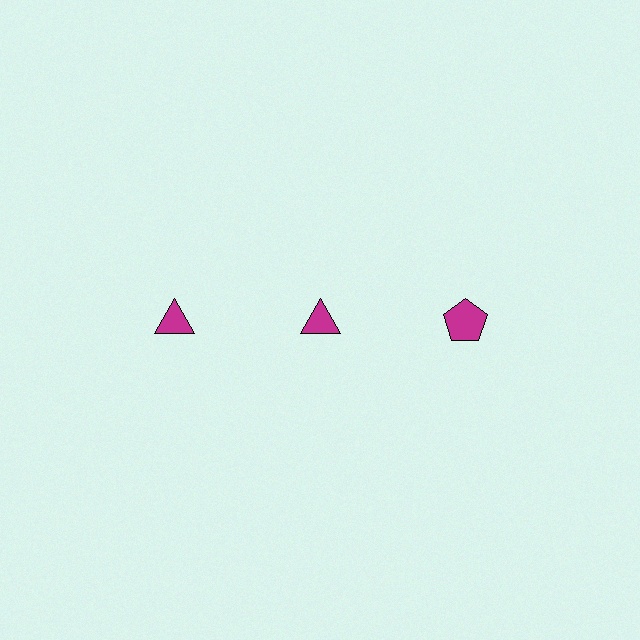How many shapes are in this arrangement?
There are 3 shapes arranged in a grid pattern.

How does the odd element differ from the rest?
It has a different shape: pentagon instead of triangle.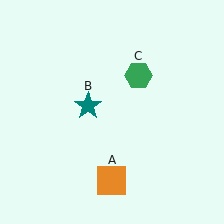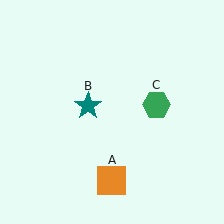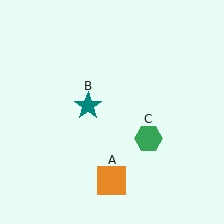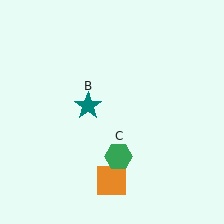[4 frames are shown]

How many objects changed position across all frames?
1 object changed position: green hexagon (object C).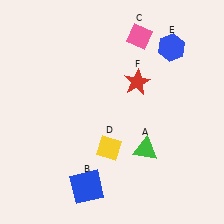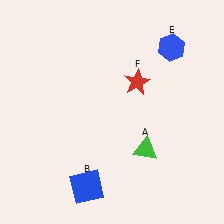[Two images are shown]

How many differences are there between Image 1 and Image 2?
There are 2 differences between the two images.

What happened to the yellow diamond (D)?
The yellow diamond (D) was removed in Image 2. It was in the bottom-left area of Image 1.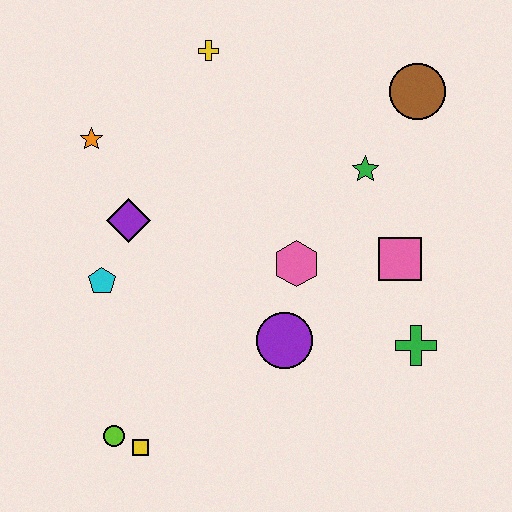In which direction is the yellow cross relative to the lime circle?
The yellow cross is above the lime circle.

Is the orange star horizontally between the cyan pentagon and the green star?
No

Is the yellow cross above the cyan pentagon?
Yes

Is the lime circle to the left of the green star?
Yes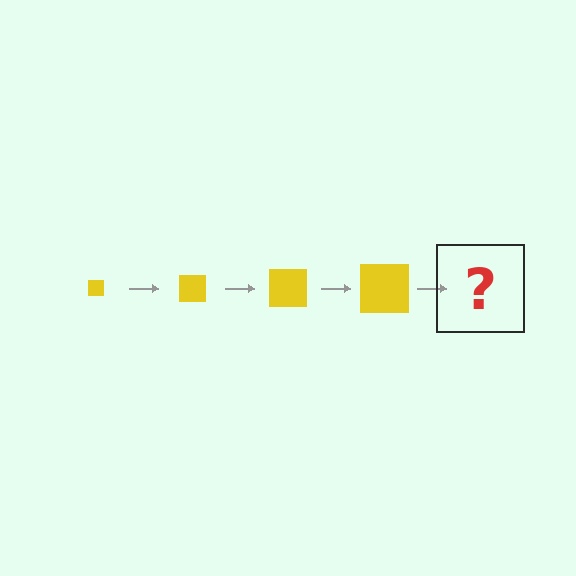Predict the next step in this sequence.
The next step is a yellow square, larger than the previous one.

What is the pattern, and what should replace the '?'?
The pattern is that the square gets progressively larger each step. The '?' should be a yellow square, larger than the previous one.